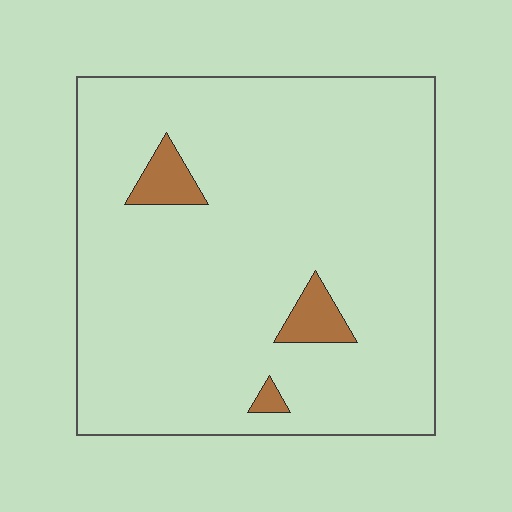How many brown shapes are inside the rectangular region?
3.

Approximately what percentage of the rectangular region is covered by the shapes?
Approximately 5%.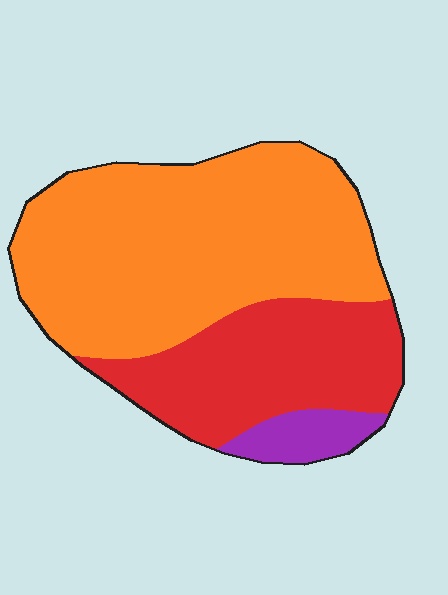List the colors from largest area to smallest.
From largest to smallest: orange, red, purple.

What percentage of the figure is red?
Red takes up about one third (1/3) of the figure.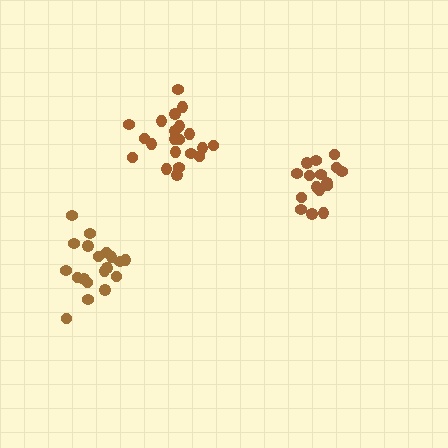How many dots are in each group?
Group 1: 16 dots, Group 2: 19 dots, Group 3: 21 dots (56 total).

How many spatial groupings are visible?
There are 3 spatial groupings.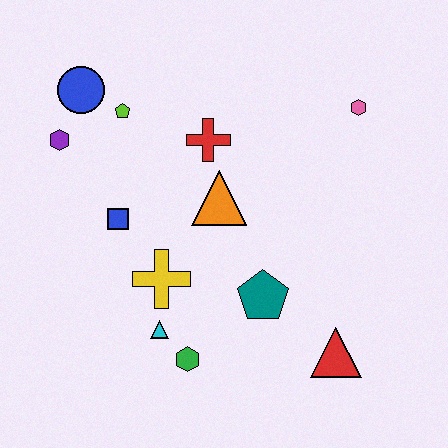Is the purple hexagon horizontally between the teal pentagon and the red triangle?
No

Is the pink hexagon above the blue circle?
No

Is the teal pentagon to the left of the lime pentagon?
No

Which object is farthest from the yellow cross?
The pink hexagon is farthest from the yellow cross.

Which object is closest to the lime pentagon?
The blue circle is closest to the lime pentagon.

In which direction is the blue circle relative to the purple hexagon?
The blue circle is above the purple hexagon.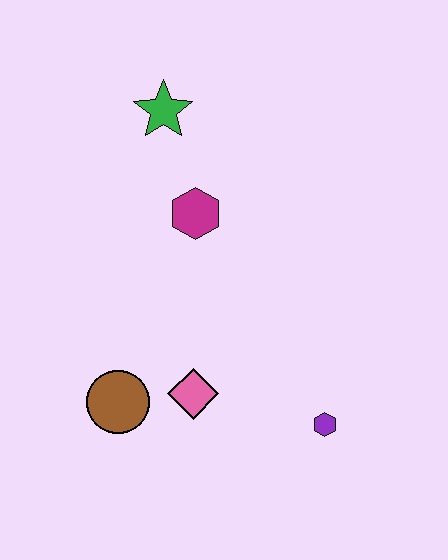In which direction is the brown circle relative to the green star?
The brown circle is below the green star.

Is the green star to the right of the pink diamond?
No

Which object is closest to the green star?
The magenta hexagon is closest to the green star.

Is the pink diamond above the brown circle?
Yes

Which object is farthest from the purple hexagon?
The green star is farthest from the purple hexagon.